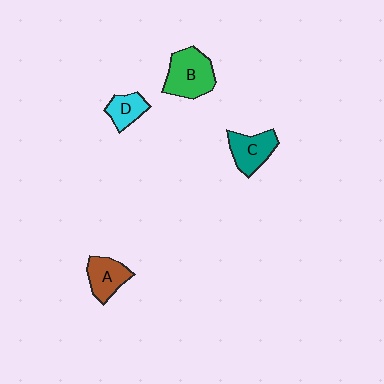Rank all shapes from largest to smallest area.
From largest to smallest: B (green), C (teal), A (brown), D (cyan).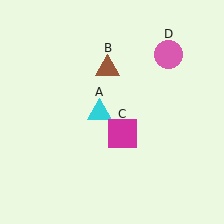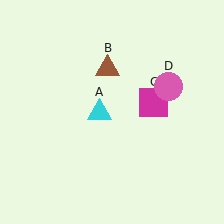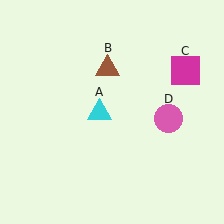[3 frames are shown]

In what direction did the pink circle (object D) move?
The pink circle (object D) moved down.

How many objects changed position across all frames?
2 objects changed position: magenta square (object C), pink circle (object D).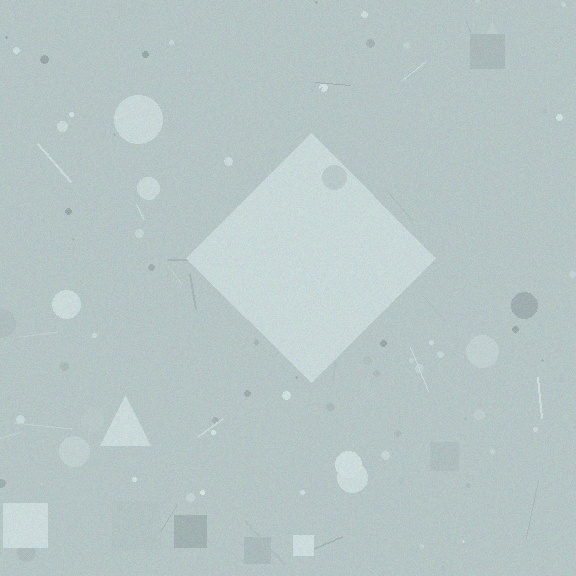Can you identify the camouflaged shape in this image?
The camouflaged shape is a diamond.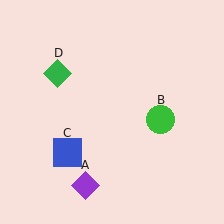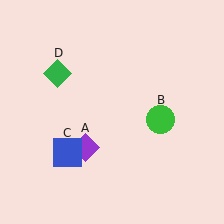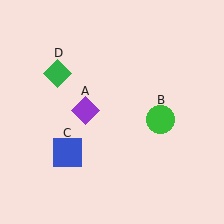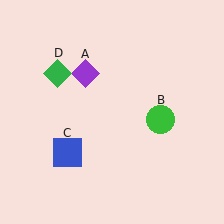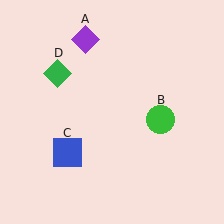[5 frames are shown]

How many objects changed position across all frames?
1 object changed position: purple diamond (object A).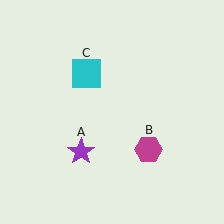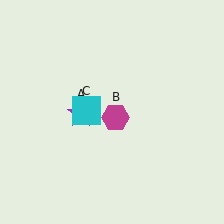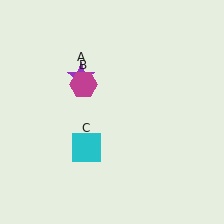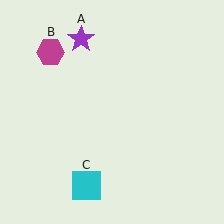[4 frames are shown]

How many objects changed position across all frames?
3 objects changed position: purple star (object A), magenta hexagon (object B), cyan square (object C).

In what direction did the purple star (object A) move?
The purple star (object A) moved up.